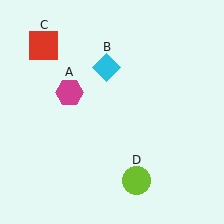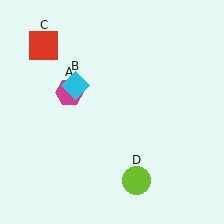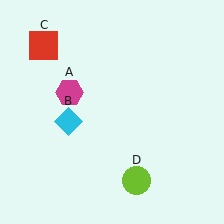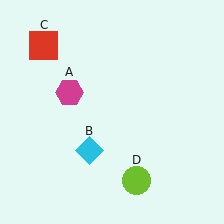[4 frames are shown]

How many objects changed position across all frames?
1 object changed position: cyan diamond (object B).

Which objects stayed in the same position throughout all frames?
Magenta hexagon (object A) and red square (object C) and lime circle (object D) remained stationary.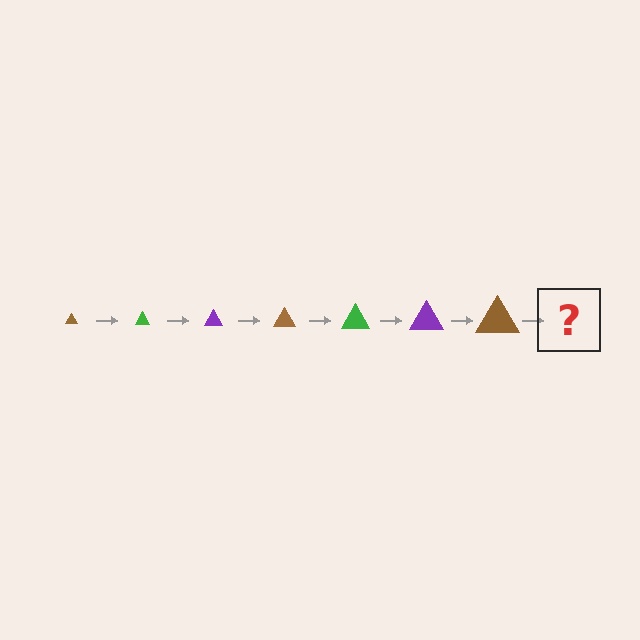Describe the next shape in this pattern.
It should be a green triangle, larger than the previous one.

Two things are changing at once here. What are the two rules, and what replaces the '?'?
The two rules are that the triangle grows larger each step and the color cycles through brown, green, and purple. The '?' should be a green triangle, larger than the previous one.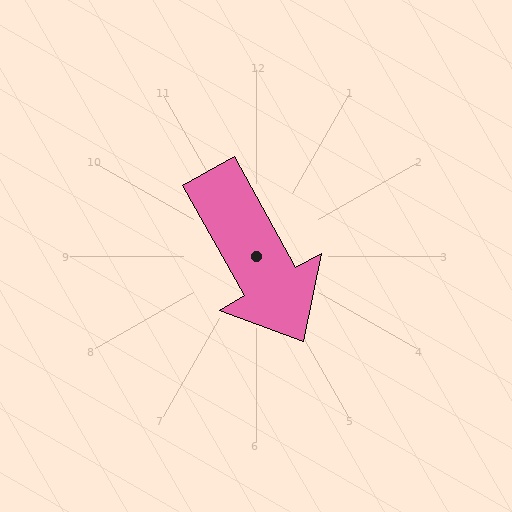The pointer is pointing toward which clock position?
Roughly 5 o'clock.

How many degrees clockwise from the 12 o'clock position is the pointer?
Approximately 151 degrees.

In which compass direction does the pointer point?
Southeast.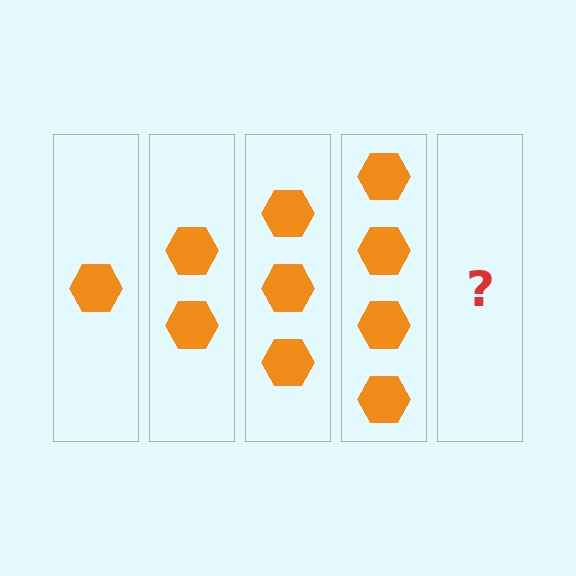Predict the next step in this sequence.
The next step is 5 hexagons.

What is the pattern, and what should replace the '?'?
The pattern is that each step adds one more hexagon. The '?' should be 5 hexagons.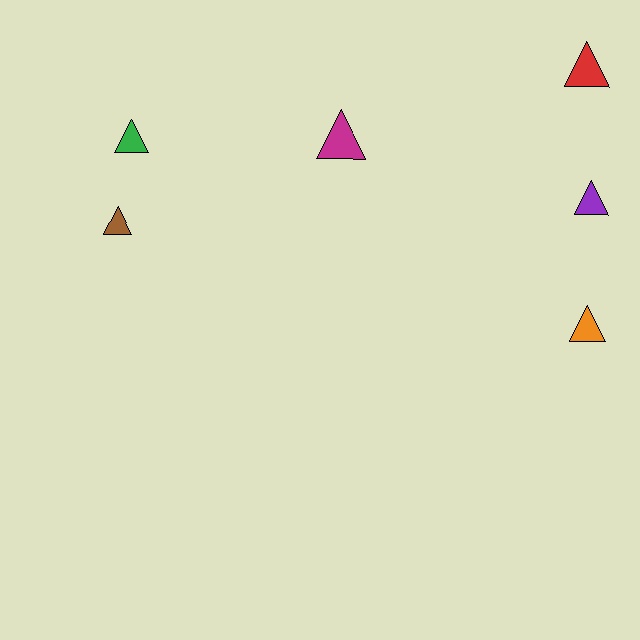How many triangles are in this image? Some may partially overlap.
There are 6 triangles.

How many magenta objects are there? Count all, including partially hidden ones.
There is 1 magenta object.